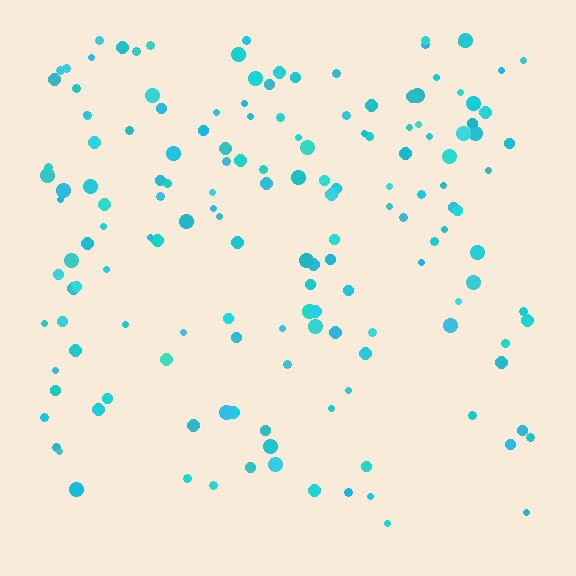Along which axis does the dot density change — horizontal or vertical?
Vertical.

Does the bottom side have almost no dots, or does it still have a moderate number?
Still a moderate number, just noticeably fewer than the top.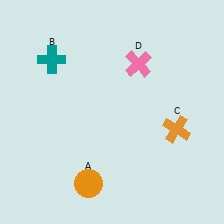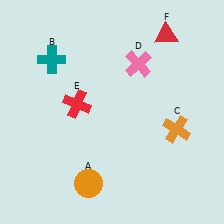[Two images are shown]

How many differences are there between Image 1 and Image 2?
There are 2 differences between the two images.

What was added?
A red cross (E), a red triangle (F) were added in Image 2.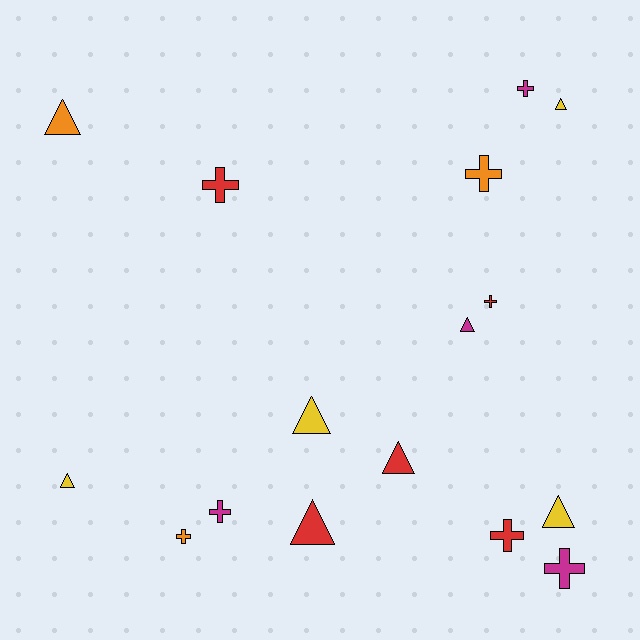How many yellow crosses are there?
There are no yellow crosses.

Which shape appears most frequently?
Triangle, with 8 objects.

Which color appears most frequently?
Red, with 5 objects.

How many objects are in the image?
There are 16 objects.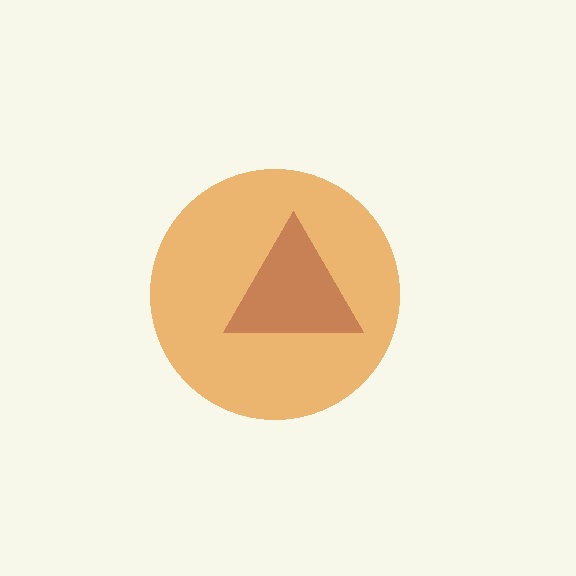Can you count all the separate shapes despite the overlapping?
Yes, there are 2 separate shapes.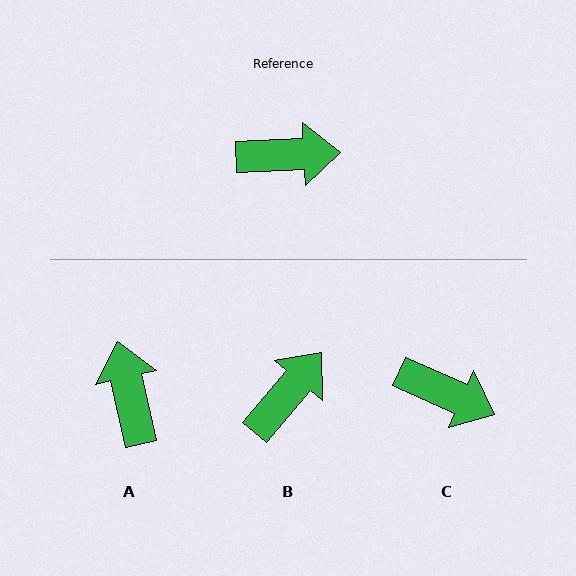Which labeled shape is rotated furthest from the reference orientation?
A, about 100 degrees away.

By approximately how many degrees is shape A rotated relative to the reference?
Approximately 100 degrees counter-clockwise.